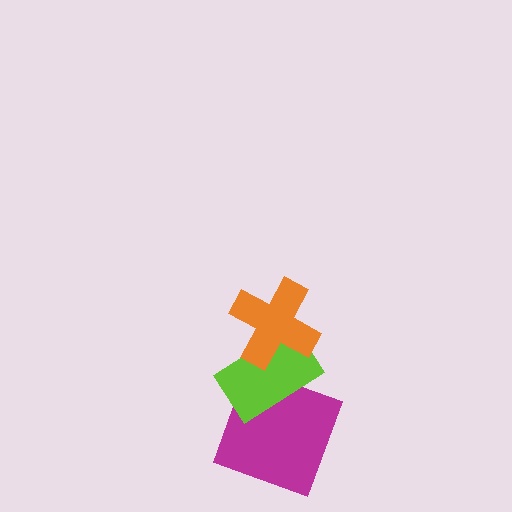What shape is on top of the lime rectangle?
The orange cross is on top of the lime rectangle.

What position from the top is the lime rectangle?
The lime rectangle is 2nd from the top.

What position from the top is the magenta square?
The magenta square is 3rd from the top.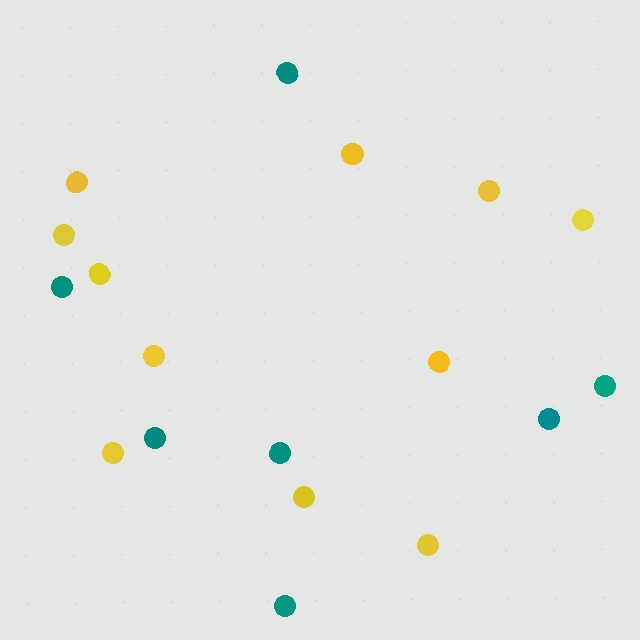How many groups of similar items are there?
There are 2 groups: one group of teal circles (7) and one group of yellow circles (11).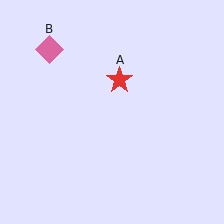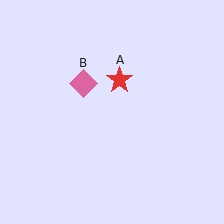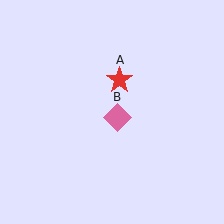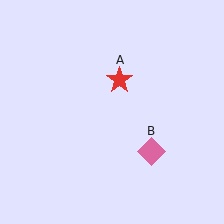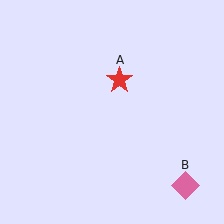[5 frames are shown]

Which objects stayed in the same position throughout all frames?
Red star (object A) remained stationary.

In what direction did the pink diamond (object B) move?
The pink diamond (object B) moved down and to the right.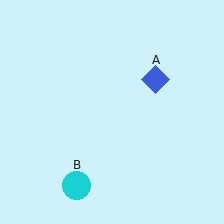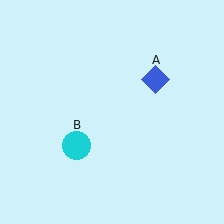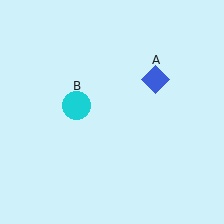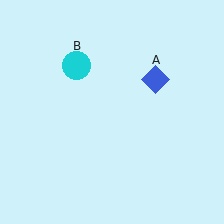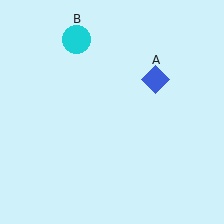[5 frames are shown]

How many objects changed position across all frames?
1 object changed position: cyan circle (object B).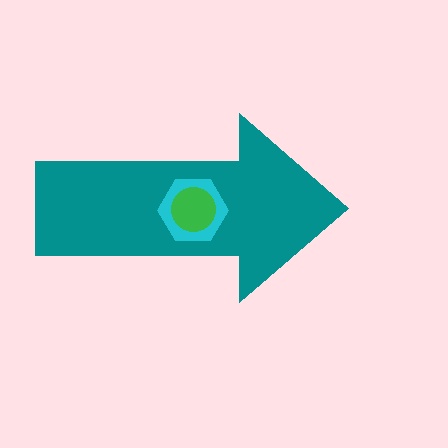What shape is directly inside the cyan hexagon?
The green circle.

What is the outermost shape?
The teal arrow.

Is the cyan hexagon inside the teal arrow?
Yes.